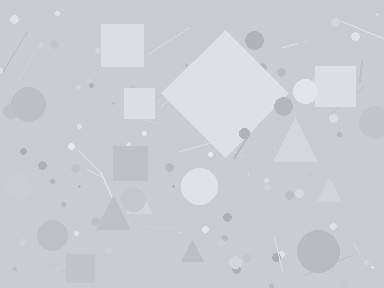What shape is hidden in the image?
A diamond is hidden in the image.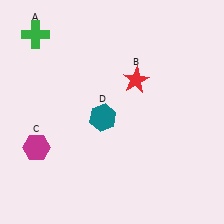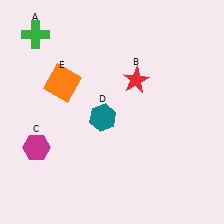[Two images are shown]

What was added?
An orange square (E) was added in Image 2.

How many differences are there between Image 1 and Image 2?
There is 1 difference between the two images.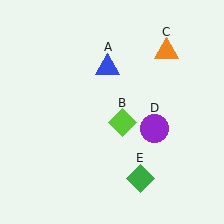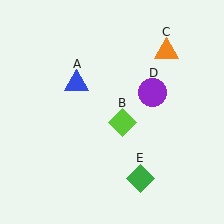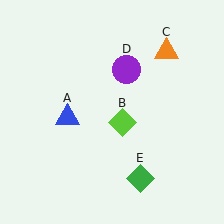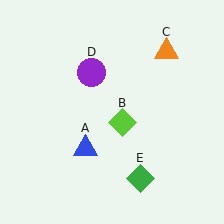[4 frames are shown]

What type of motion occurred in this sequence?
The blue triangle (object A), purple circle (object D) rotated counterclockwise around the center of the scene.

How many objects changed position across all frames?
2 objects changed position: blue triangle (object A), purple circle (object D).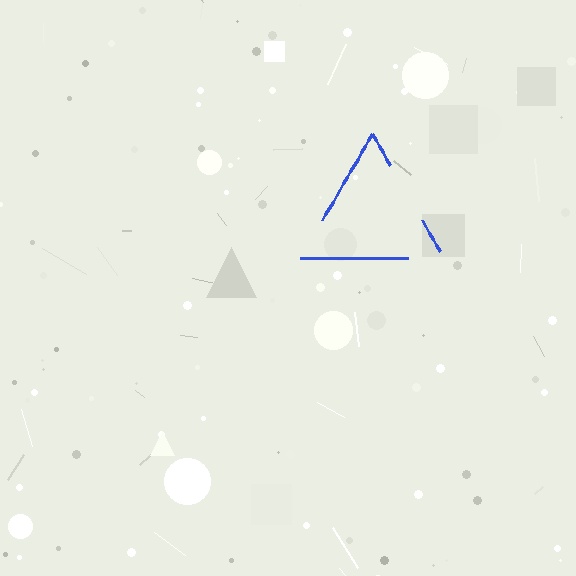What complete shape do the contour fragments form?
The contour fragments form a triangle.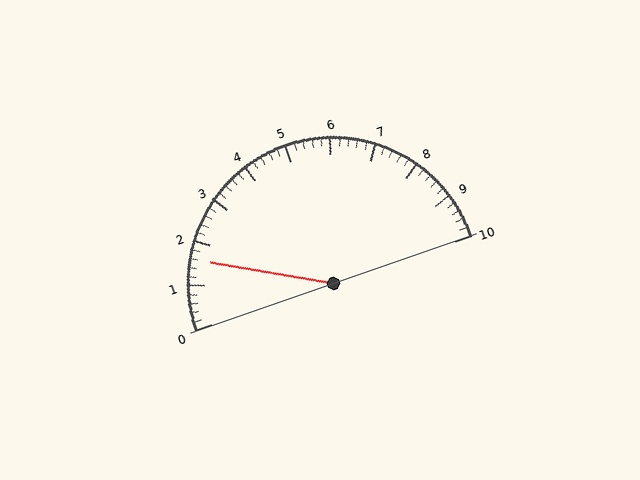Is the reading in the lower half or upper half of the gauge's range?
The reading is in the lower half of the range (0 to 10).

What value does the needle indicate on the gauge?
The needle indicates approximately 1.6.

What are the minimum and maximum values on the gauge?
The gauge ranges from 0 to 10.